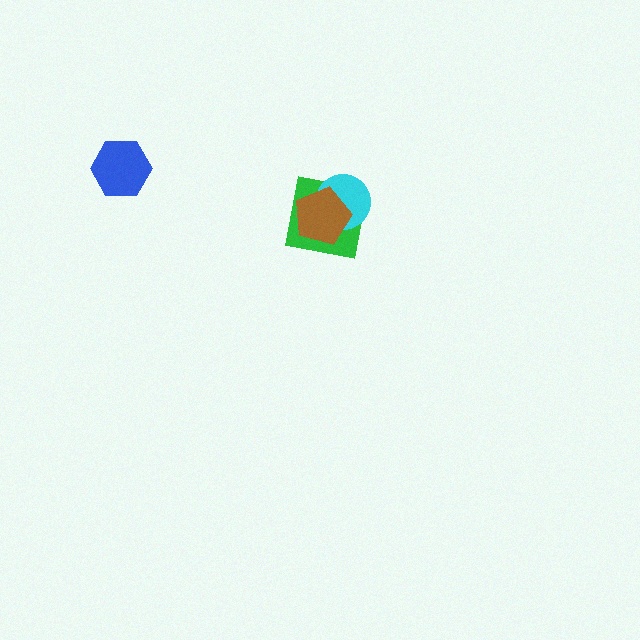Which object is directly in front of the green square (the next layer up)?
The cyan circle is directly in front of the green square.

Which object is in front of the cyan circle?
The brown pentagon is in front of the cyan circle.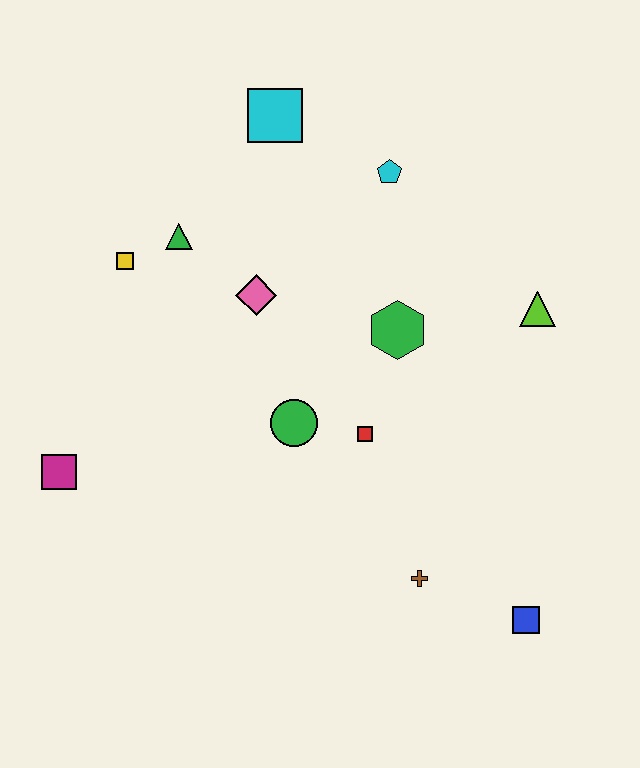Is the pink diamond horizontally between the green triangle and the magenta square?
No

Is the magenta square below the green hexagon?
Yes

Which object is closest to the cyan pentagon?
The cyan square is closest to the cyan pentagon.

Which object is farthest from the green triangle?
The blue square is farthest from the green triangle.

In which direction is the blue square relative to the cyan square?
The blue square is below the cyan square.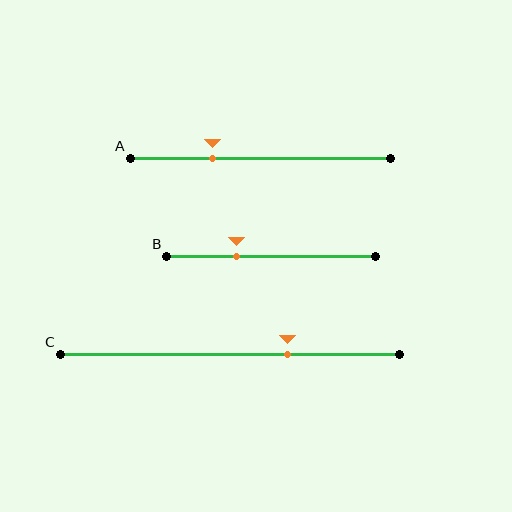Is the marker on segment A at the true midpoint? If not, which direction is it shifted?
No, the marker on segment A is shifted to the left by about 18% of the segment length.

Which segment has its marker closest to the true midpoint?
Segment B has its marker closest to the true midpoint.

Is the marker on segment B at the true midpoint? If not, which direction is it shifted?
No, the marker on segment B is shifted to the left by about 17% of the segment length.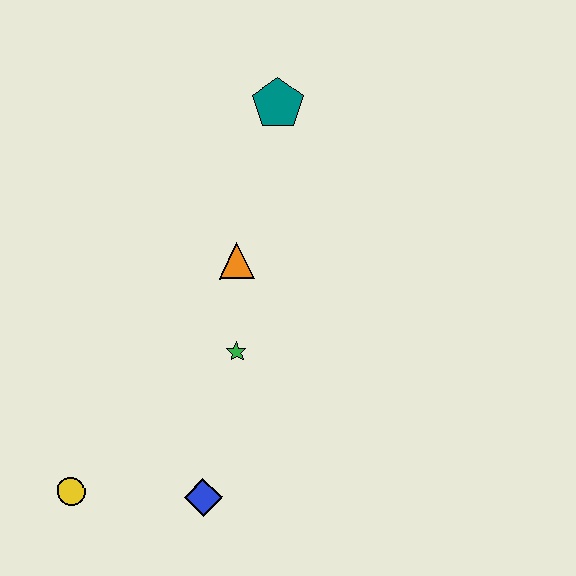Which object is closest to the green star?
The orange triangle is closest to the green star.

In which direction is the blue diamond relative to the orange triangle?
The blue diamond is below the orange triangle.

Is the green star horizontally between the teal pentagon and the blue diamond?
Yes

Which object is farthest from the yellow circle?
The teal pentagon is farthest from the yellow circle.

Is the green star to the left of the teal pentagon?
Yes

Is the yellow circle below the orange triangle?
Yes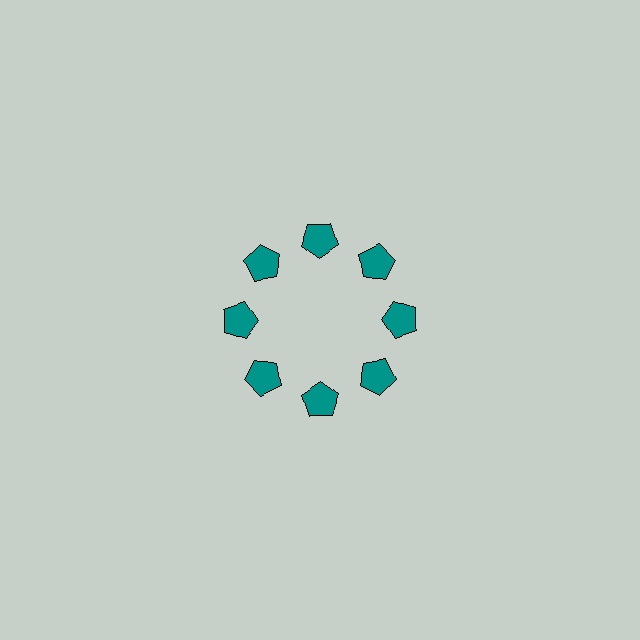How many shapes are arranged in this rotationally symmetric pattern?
There are 8 shapes, arranged in 8 groups of 1.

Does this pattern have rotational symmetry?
Yes, this pattern has 8-fold rotational symmetry. It looks the same after rotating 45 degrees around the center.